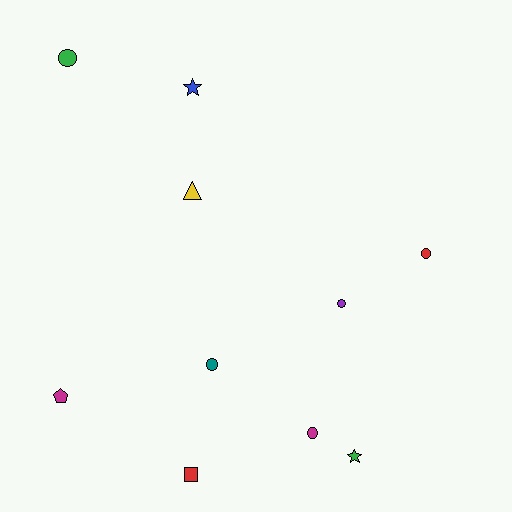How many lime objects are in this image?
There are no lime objects.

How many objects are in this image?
There are 10 objects.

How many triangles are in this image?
There is 1 triangle.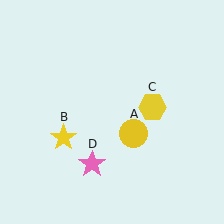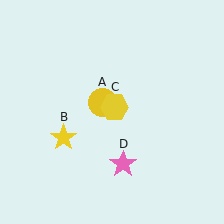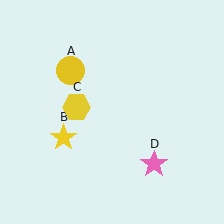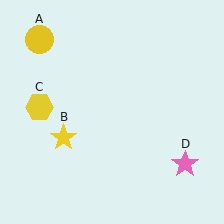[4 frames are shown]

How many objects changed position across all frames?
3 objects changed position: yellow circle (object A), yellow hexagon (object C), pink star (object D).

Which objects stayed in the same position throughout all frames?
Yellow star (object B) remained stationary.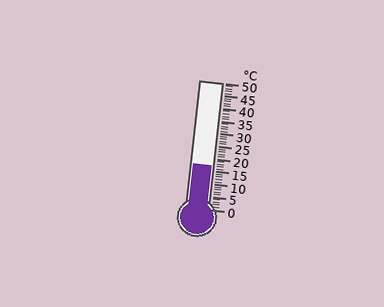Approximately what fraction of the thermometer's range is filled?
The thermometer is filled to approximately 35% of its range.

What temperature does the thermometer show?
The thermometer shows approximately 17°C.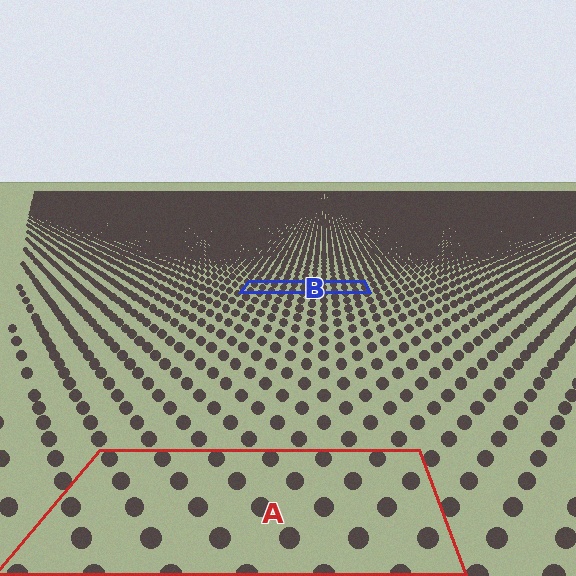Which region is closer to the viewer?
Region A is closer. The texture elements there are larger and more spread out.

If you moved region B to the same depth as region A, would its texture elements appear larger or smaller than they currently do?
They would appear larger. At a closer depth, the same texture elements are projected at a bigger on-screen size.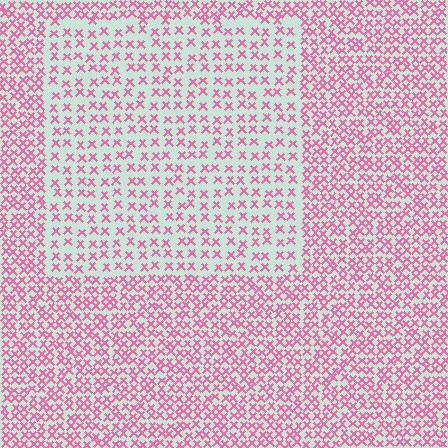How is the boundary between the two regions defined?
The boundary is defined by a change in element density (approximately 1.8x ratio). All elements are the same color, size, and shape.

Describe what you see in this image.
The image contains small pink elements arranged at two different densities. A rectangle-shaped region is visible where the elements are less densely packed than the surrounding area.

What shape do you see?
I see a rectangle.